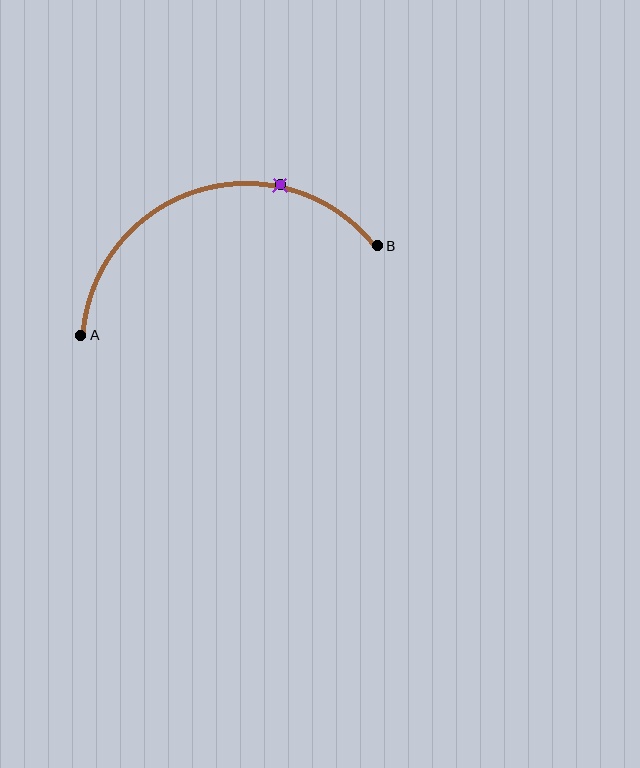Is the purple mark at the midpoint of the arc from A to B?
No. The purple mark lies on the arc but is closer to endpoint B. The arc midpoint would be at the point on the curve equidistant along the arc from both A and B.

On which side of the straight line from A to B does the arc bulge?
The arc bulges above the straight line connecting A and B.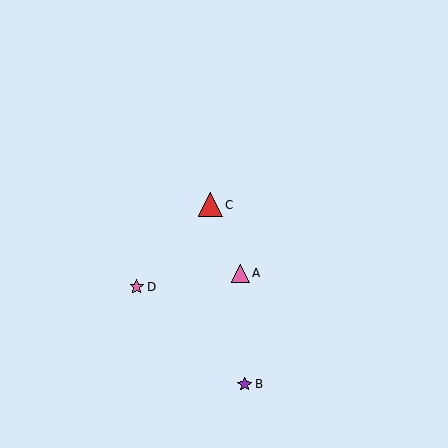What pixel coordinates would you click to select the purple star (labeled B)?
Click at (245, 384) to select the purple star B.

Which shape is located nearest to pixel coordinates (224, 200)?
The red triangle (labeled C) at (210, 205) is nearest to that location.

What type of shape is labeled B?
Shape B is a purple star.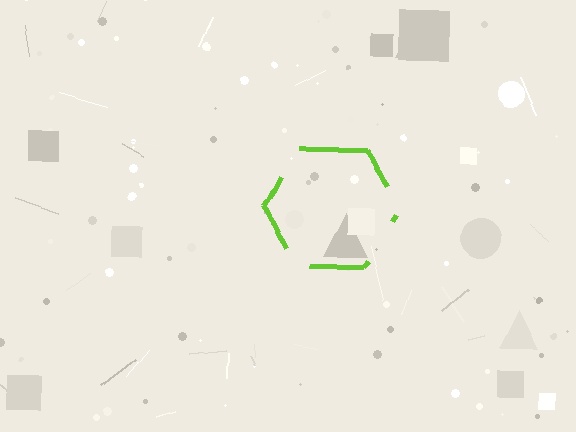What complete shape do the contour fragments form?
The contour fragments form a hexagon.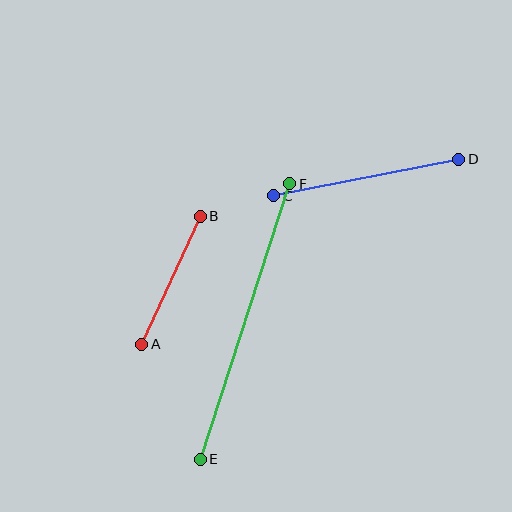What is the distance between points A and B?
The distance is approximately 141 pixels.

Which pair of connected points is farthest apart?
Points E and F are farthest apart.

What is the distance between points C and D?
The distance is approximately 188 pixels.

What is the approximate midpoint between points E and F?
The midpoint is at approximately (245, 322) pixels.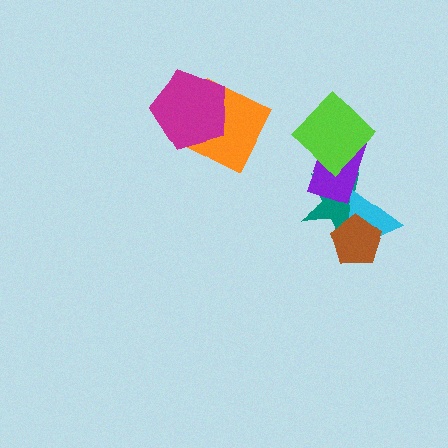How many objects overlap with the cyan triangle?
2 objects overlap with the cyan triangle.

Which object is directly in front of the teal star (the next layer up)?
The cyan triangle is directly in front of the teal star.